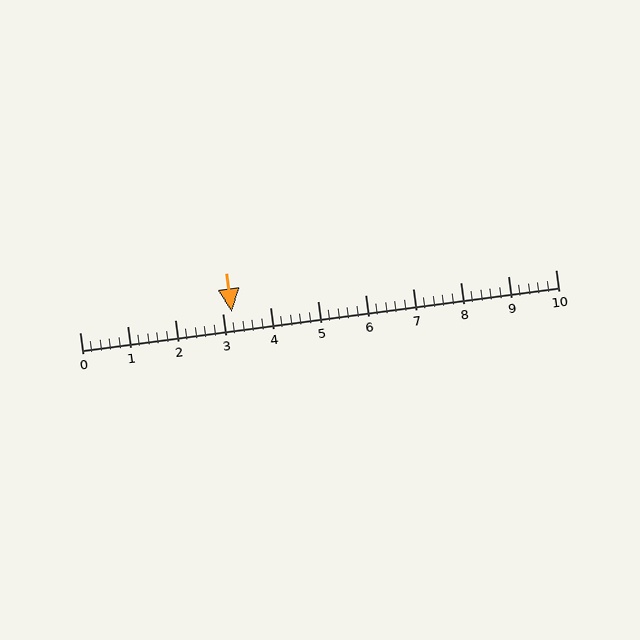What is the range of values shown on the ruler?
The ruler shows values from 0 to 10.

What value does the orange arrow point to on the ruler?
The orange arrow points to approximately 3.2.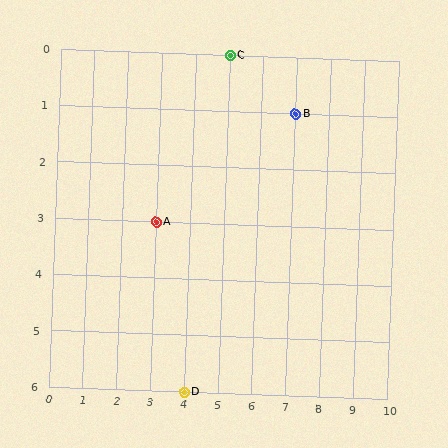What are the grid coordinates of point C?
Point C is at grid coordinates (5, 0).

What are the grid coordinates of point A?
Point A is at grid coordinates (3, 3).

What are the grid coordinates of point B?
Point B is at grid coordinates (7, 1).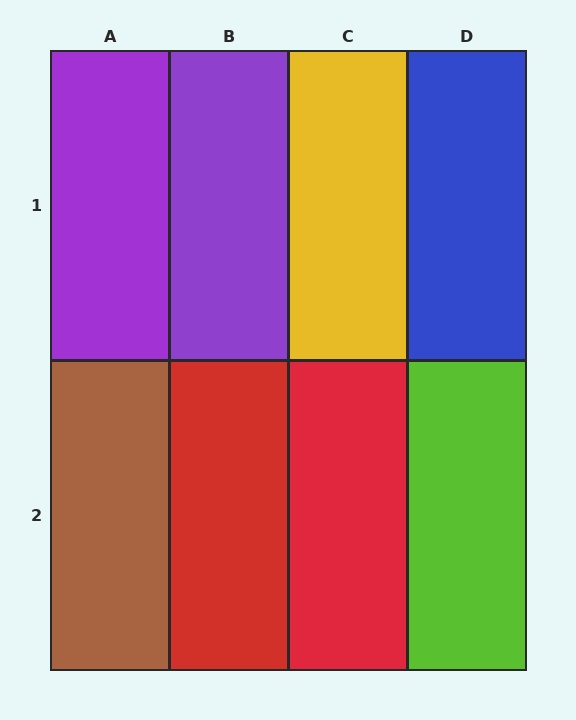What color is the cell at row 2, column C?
Red.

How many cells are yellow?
1 cell is yellow.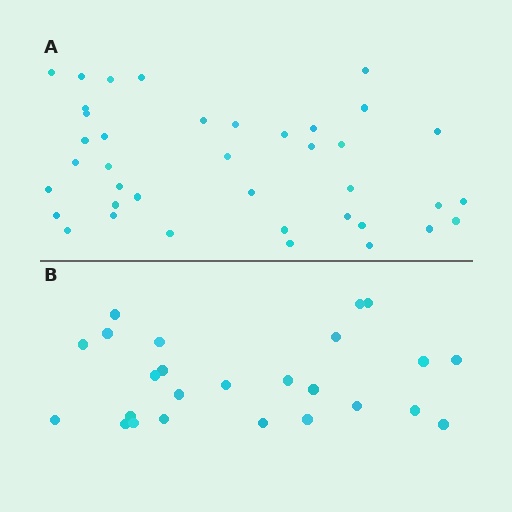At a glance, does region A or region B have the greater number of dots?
Region A (the top region) has more dots.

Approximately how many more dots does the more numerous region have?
Region A has approximately 15 more dots than region B.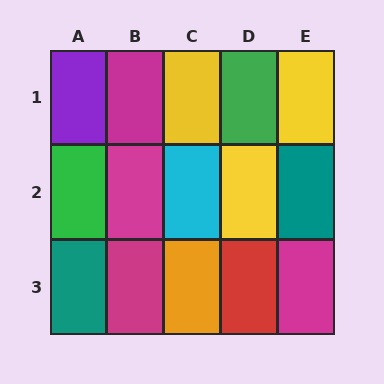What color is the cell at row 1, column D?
Green.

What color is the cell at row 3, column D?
Red.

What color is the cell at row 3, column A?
Teal.